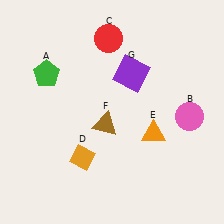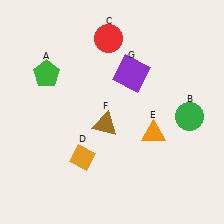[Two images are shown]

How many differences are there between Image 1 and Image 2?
There is 1 difference between the two images.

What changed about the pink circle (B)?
In Image 1, B is pink. In Image 2, it changed to green.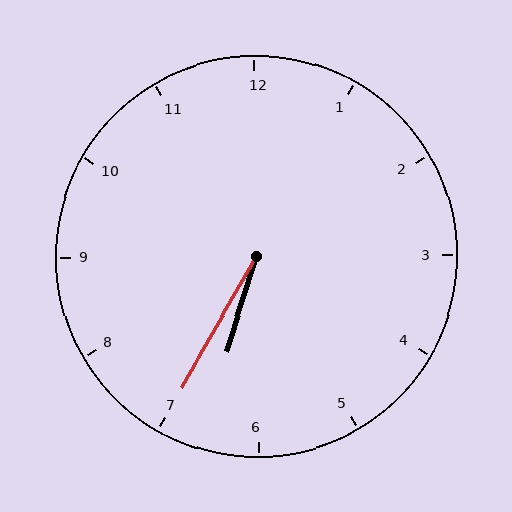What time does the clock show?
6:35.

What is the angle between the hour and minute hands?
Approximately 12 degrees.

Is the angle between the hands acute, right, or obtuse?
It is acute.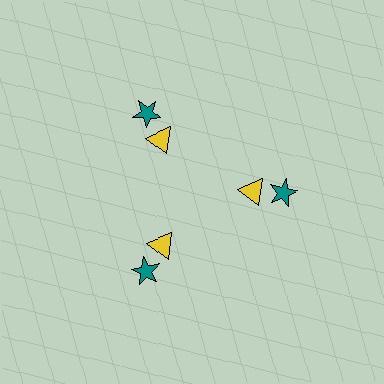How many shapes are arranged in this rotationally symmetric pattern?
There are 6 shapes, arranged in 3 groups of 2.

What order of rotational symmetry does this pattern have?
This pattern has 3-fold rotational symmetry.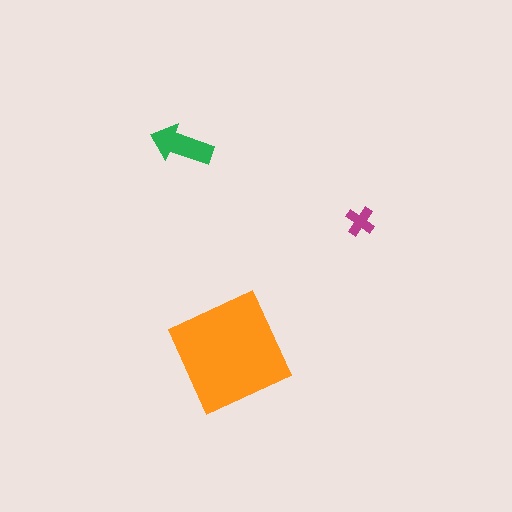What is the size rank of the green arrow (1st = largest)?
2nd.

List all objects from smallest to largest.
The magenta cross, the green arrow, the orange square.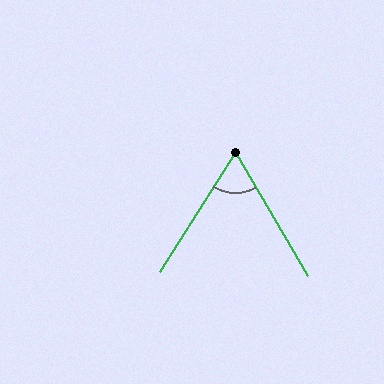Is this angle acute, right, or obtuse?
It is acute.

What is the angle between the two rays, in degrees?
Approximately 63 degrees.